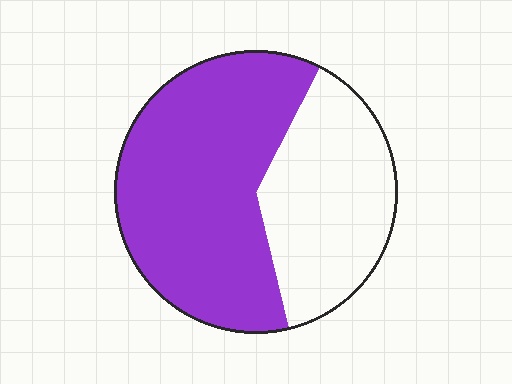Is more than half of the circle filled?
Yes.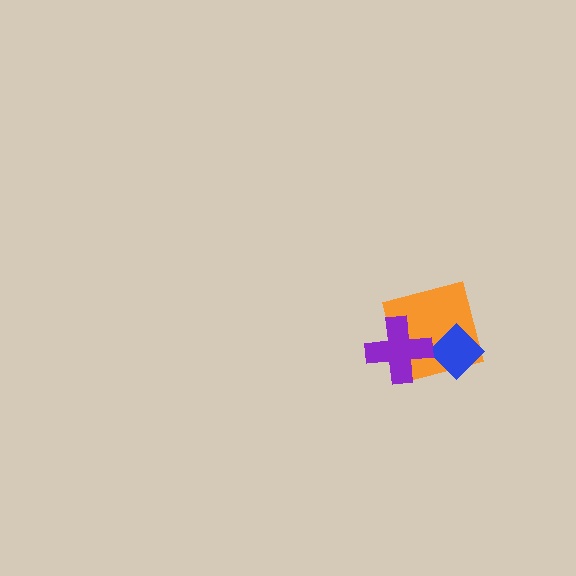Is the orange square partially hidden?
Yes, it is partially covered by another shape.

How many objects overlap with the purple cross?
1 object overlaps with the purple cross.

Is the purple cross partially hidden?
No, no other shape covers it.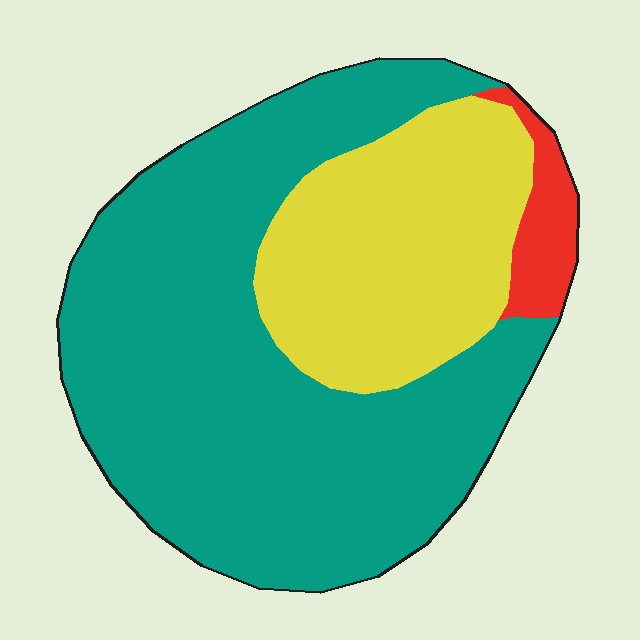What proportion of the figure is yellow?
Yellow takes up about one quarter (1/4) of the figure.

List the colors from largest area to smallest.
From largest to smallest: teal, yellow, red.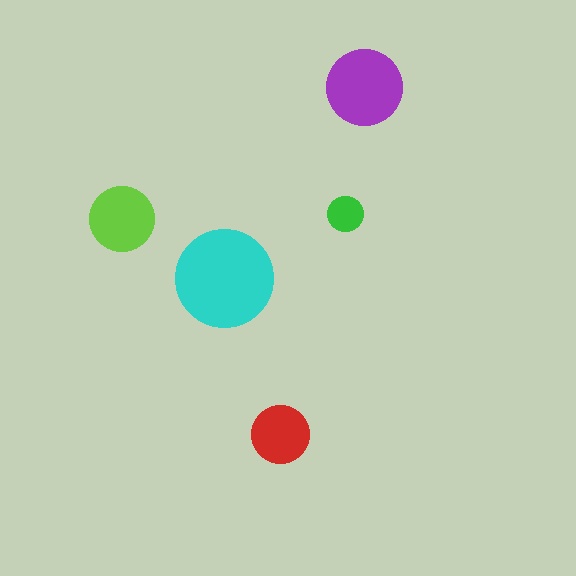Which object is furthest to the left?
The lime circle is leftmost.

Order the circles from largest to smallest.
the cyan one, the purple one, the lime one, the red one, the green one.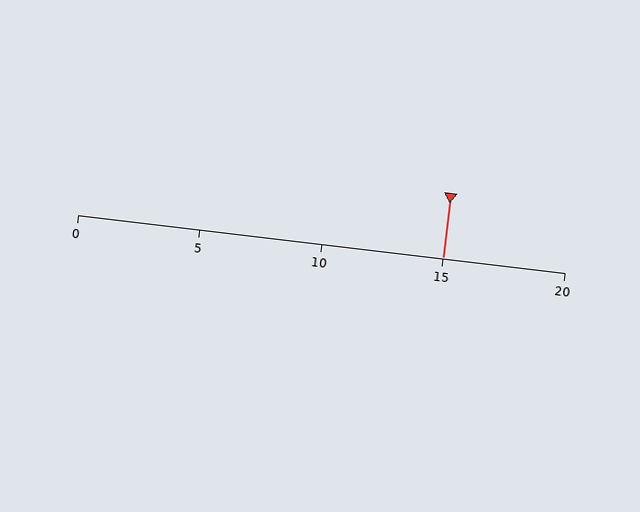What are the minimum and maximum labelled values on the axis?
The axis runs from 0 to 20.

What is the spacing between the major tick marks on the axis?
The major ticks are spaced 5 apart.